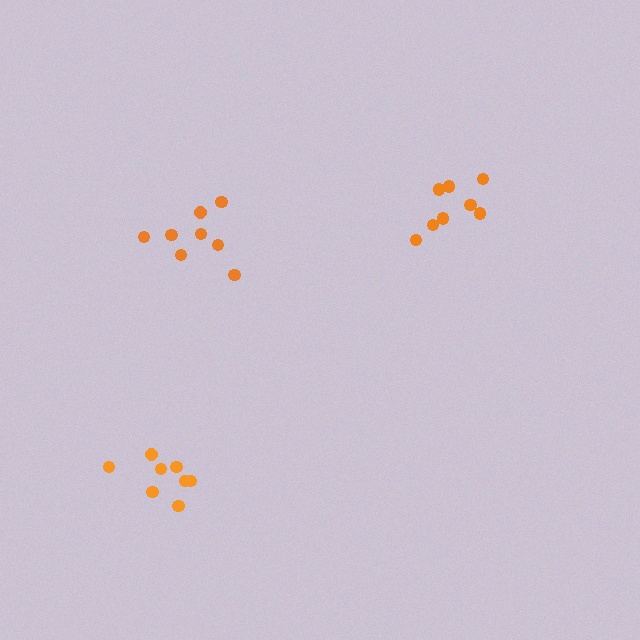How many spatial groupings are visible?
There are 3 spatial groupings.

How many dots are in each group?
Group 1: 8 dots, Group 2: 8 dots, Group 3: 8 dots (24 total).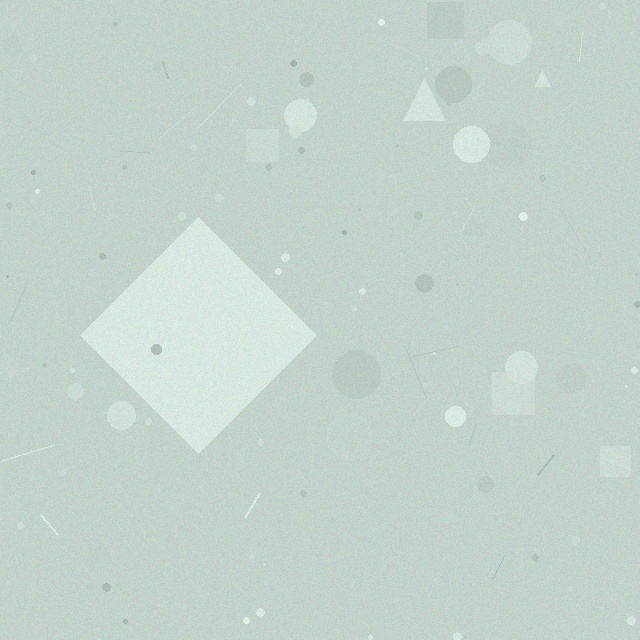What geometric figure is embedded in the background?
A diamond is embedded in the background.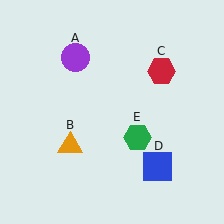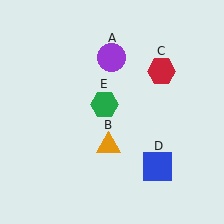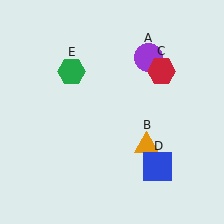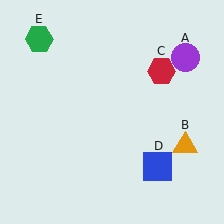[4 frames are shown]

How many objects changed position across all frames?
3 objects changed position: purple circle (object A), orange triangle (object B), green hexagon (object E).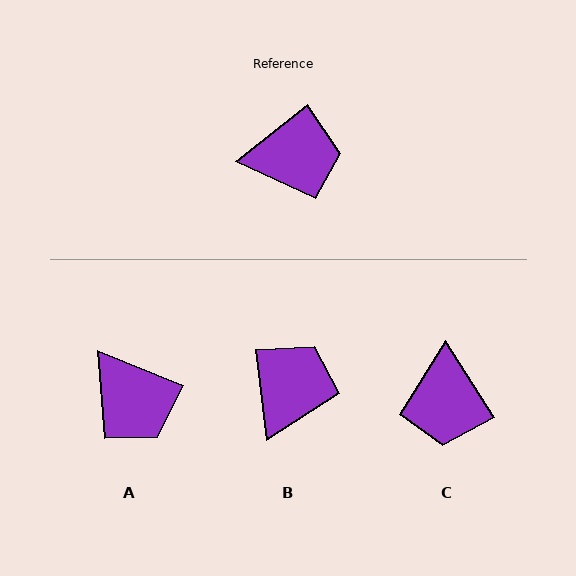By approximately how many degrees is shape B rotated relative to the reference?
Approximately 58 degrees counter-clockwise.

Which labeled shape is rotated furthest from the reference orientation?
C, about 96 degrees away.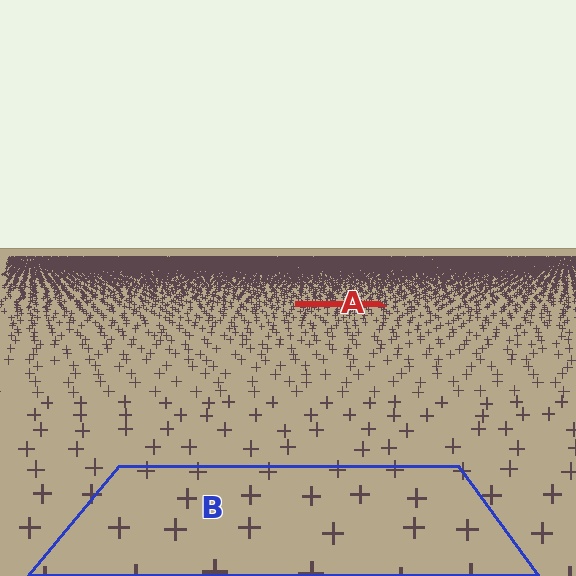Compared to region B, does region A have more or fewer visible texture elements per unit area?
Region A has more texture elements per unit area — they are packed more densely because it is farther away.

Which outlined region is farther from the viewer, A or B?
Region A is farther from the viewer — the texture elements inside it appear smaller and more densely packed.